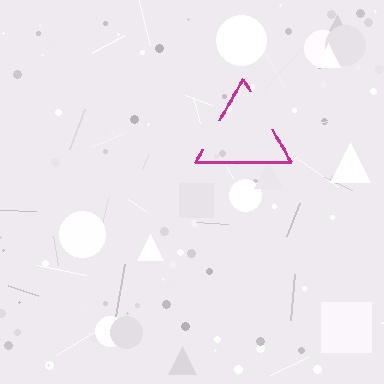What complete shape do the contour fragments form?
The contour fragments form a triangle.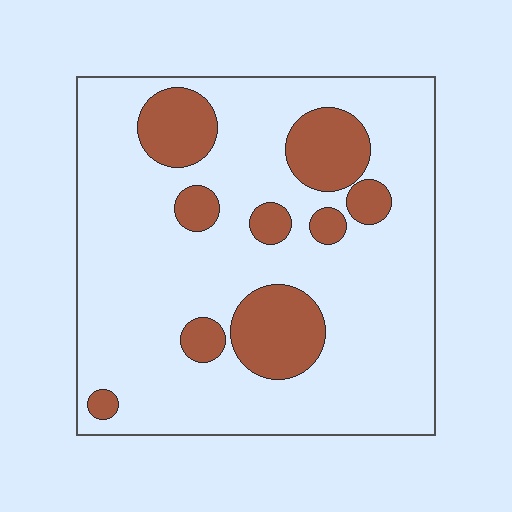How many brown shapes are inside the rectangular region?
9.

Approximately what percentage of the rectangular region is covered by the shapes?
Approximately 20%.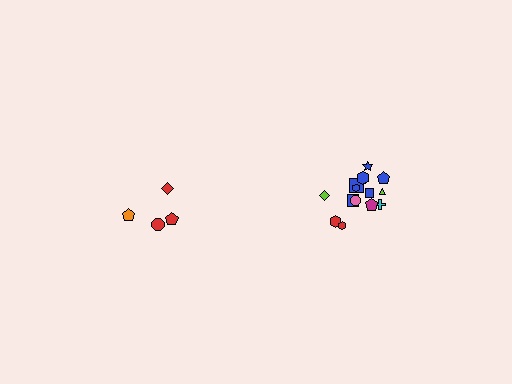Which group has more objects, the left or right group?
The right group.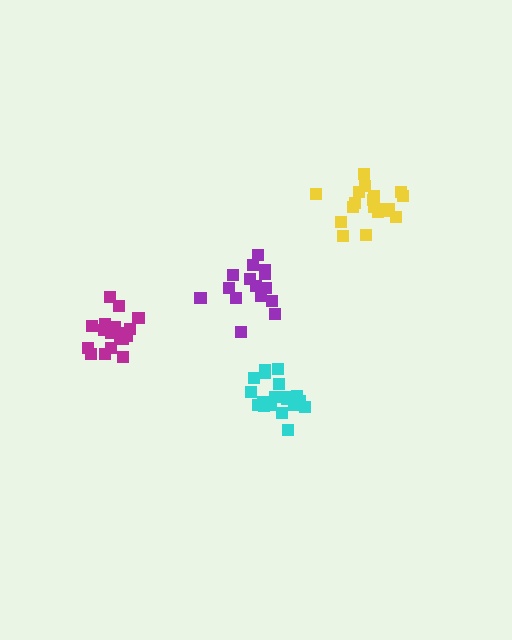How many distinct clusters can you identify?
There are 4 distinct clusters.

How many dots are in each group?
Group 1: 20 dots, Group 2: 15 dots, Group 3: 19 dots, Group 4: 20 dots (74 total).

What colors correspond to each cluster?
The clusters are colored: cyan, purple, yellow, magenta.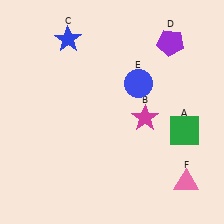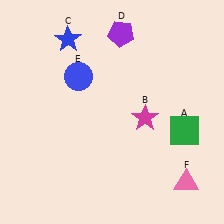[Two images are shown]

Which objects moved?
The objects that moved are: the purple pentagon (D), the blue circle (E).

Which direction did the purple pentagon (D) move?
The purple pentagon (D) moved left.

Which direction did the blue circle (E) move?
The blue circle (E) moved left.